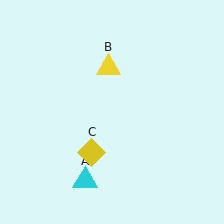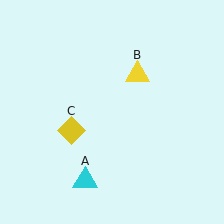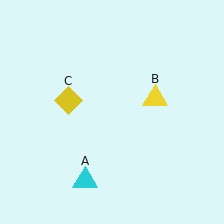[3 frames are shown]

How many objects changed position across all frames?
2 objects changed position: yellow triangle (object B), yellow diamond (object C).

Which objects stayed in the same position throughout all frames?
Cyan triangle (object A) remained stationary.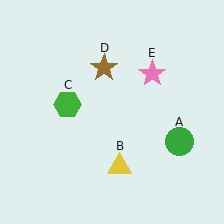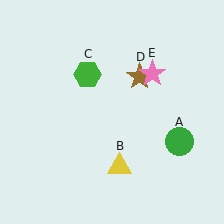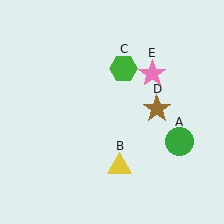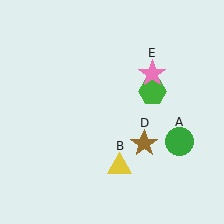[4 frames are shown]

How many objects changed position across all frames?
2 objects changed position: green hexagon (object C), brown star (object D).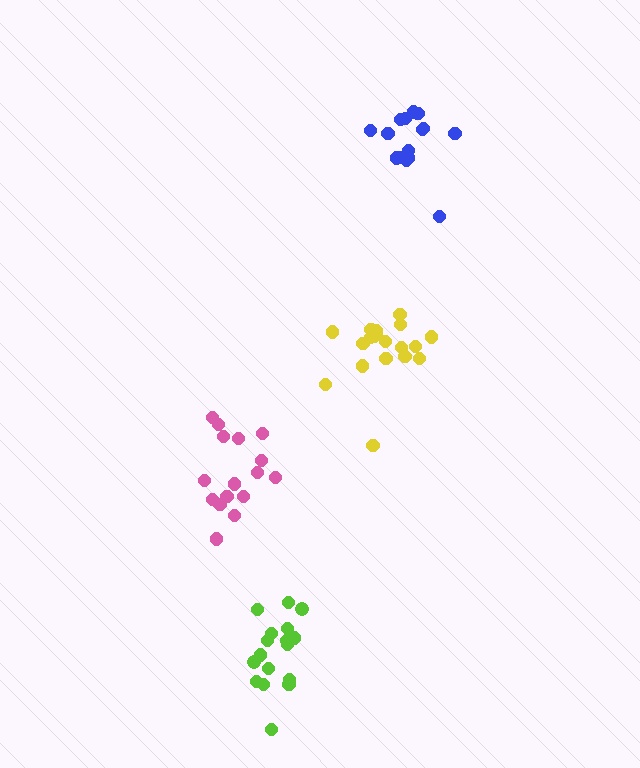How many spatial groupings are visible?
There are 4 spatial groupings.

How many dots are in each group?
Group 1: 16 dots, Group 2: 15 dots, Group 3: 18 dots, Group 4: 19 dots (68 total).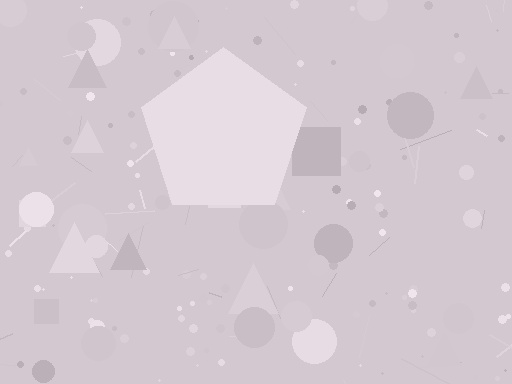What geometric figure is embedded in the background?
A pentagon is embedded in the background.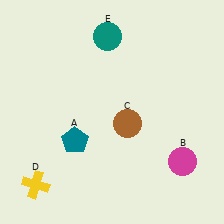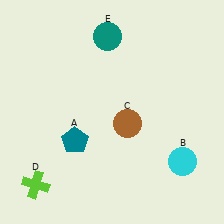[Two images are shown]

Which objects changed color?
B changed from magenta to cyan. D changed from yellow to lime.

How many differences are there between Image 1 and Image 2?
There are 2 differences between the two images.